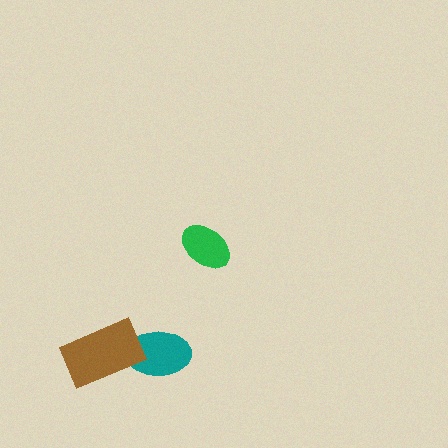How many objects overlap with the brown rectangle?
1 object overlaps with the brown rectangle.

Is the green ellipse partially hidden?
No, no other shape covers it.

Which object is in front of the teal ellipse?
The brown rectangle is in front of the teal ellipse.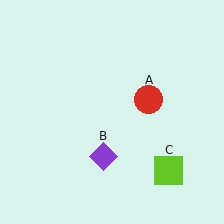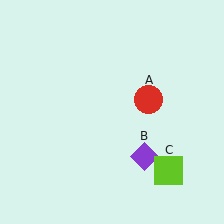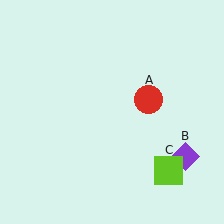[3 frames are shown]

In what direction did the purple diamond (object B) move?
The purple diamond (object B) moved right.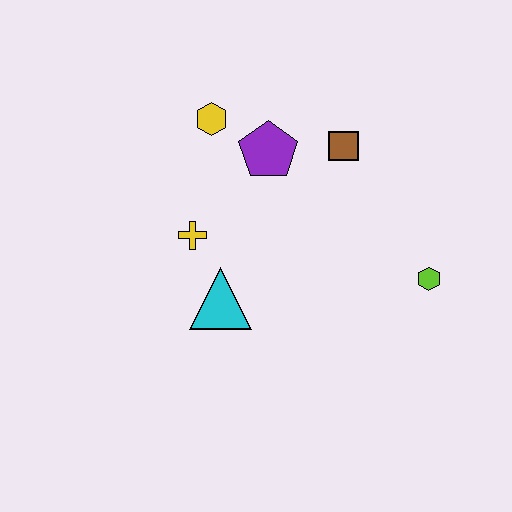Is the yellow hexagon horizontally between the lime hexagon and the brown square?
No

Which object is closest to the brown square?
The purple pentagon is closest to the brown square.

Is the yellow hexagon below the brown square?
No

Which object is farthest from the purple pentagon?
The lime hexagon is farthest from the purple pentagon.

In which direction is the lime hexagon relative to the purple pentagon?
The lime hexagon is to the right of the purple pentagon.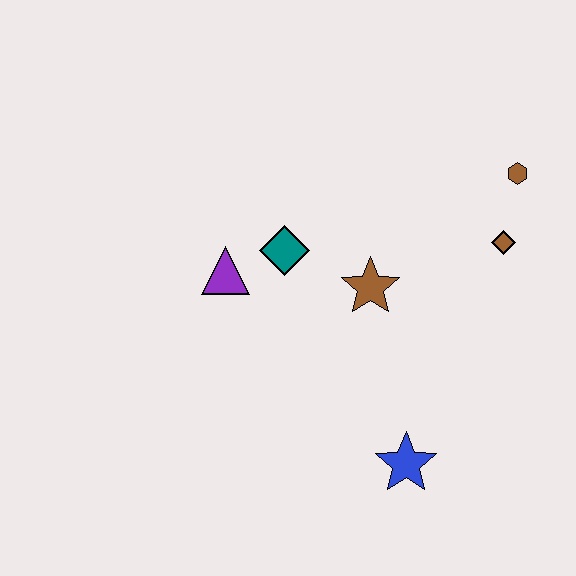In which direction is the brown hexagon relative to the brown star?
The brown hexagon is to the right of the brown star.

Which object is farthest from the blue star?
The brown hexagon is farthest from the blue star.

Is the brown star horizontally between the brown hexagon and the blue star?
No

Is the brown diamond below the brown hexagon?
Yes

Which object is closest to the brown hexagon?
The brown diamond is closest to the brown hexagon.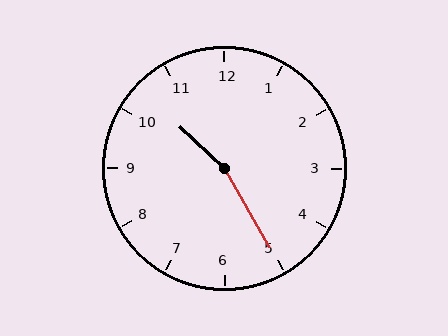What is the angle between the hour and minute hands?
Approximately 162 degrees.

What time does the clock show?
10:25.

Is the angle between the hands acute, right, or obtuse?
It is obtuse.